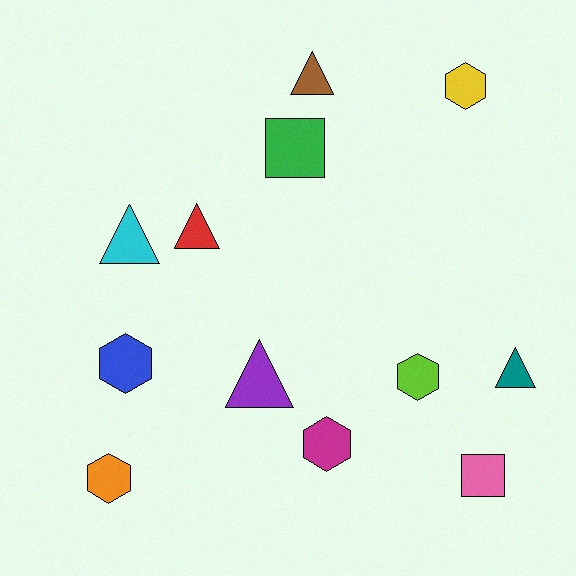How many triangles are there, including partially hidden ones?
There are 5 triangles.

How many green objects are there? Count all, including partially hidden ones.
There is 1 green object.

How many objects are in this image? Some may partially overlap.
There are 12 objects.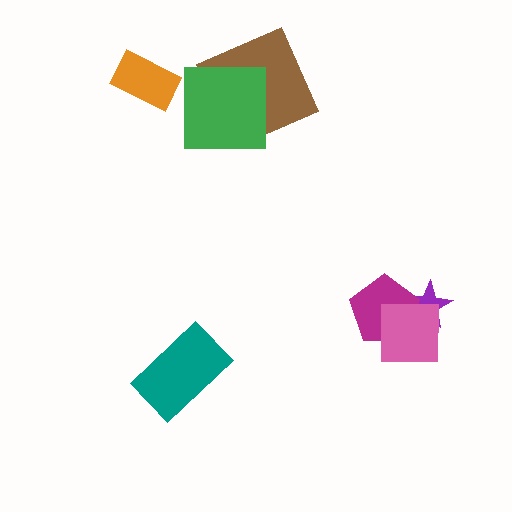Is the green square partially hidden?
No, no other shape covers it.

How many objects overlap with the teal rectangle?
0 objects overlap with the teal rectangle.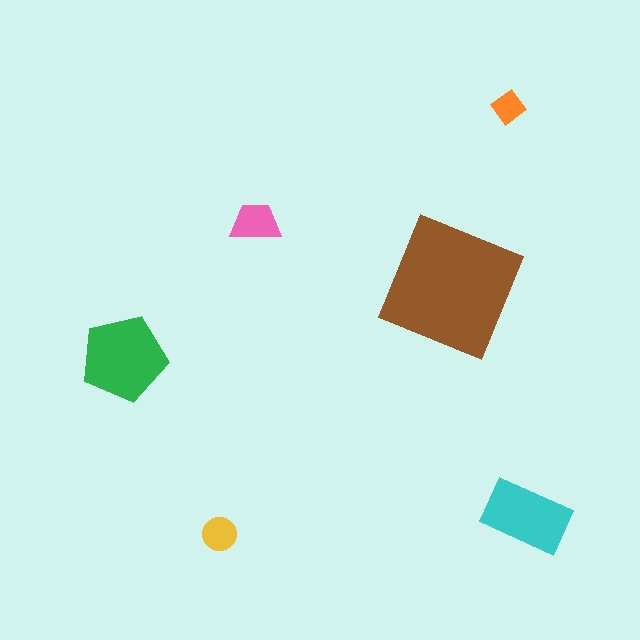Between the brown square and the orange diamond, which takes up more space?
The brown square.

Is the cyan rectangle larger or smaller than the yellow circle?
Larger.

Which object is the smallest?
The orange diamond.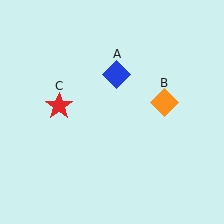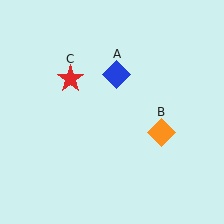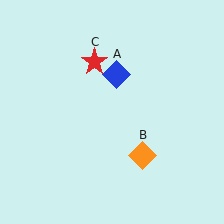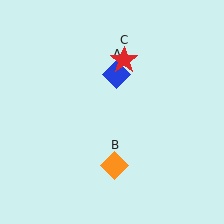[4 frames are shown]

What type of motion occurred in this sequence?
The orange diamond (object B), red star (object C) rotated clockwise around the center of the scene.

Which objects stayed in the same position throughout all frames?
Blue diamond (object A) remained stationary.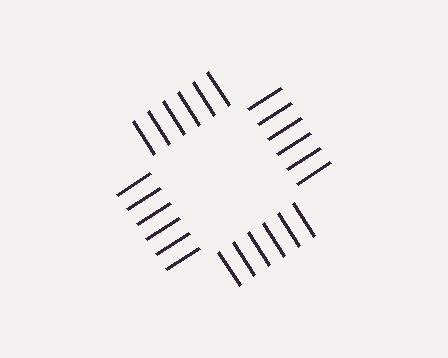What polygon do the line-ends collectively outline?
An illusory square — the line segments terminate on its edges but no continuous stroke is drawn.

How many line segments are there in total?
24 — 6 along each of the 4 edges.